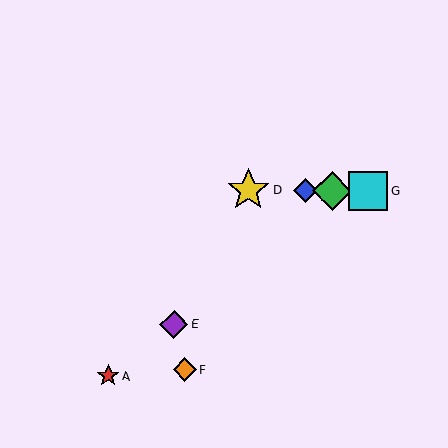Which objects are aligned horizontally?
Objects B, C, D, G are aligned horizontally.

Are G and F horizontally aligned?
No, G is at y≈191 and F is at y≈369.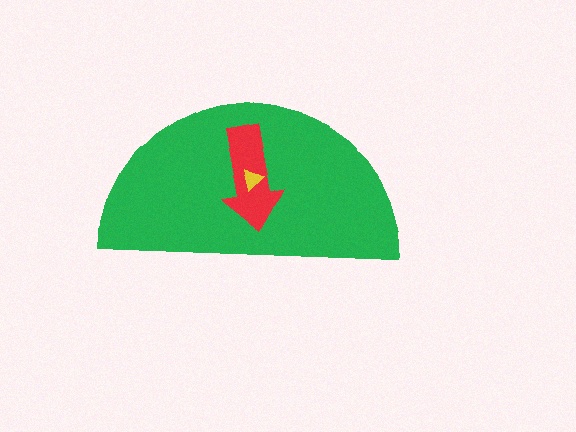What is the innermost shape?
The yellow triangle.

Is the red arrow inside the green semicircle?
Yes.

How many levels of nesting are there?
3.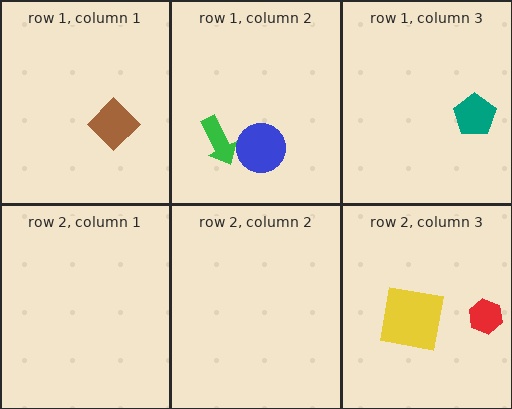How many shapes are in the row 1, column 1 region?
1.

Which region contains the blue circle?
The row 1, column 2 region.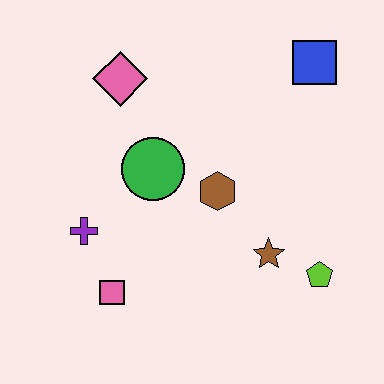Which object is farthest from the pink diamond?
The lime pentagon is farthest from the pink diamond.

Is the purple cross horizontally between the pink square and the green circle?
No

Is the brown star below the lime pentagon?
No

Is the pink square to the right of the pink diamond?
No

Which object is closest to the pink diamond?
The green circle is closest to the pink diamond.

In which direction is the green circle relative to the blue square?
The green circle is to the left of the blue square.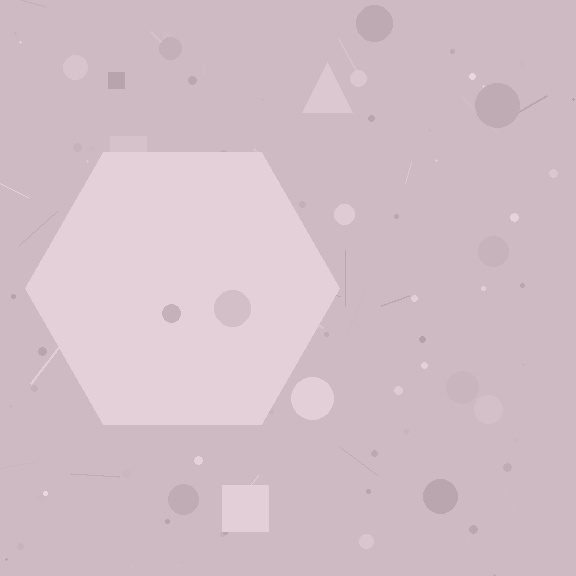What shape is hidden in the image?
A hexagon is hidden in the image.